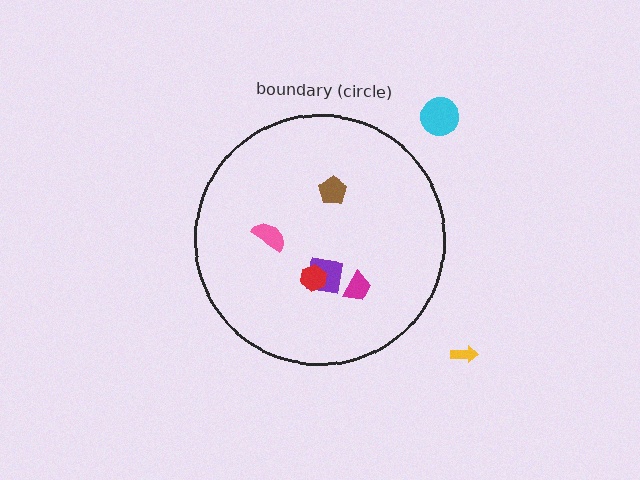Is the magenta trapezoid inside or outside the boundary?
Inside.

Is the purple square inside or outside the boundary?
Inside.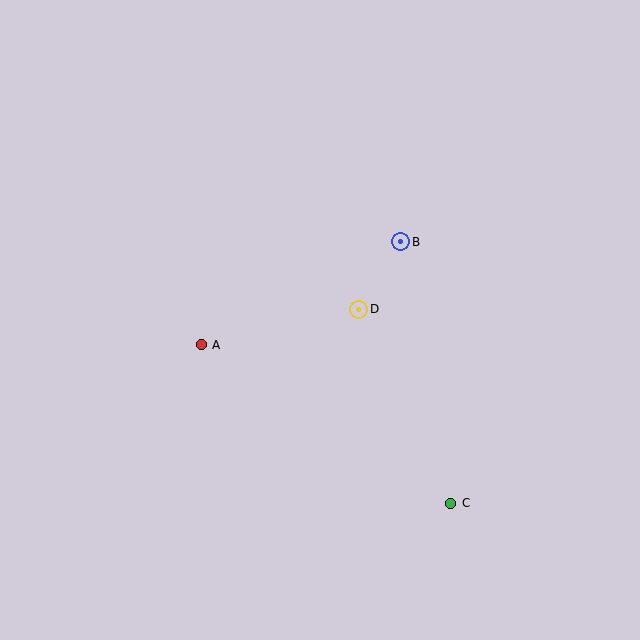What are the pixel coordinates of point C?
Point C is at (451, 503).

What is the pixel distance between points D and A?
The distance between D and A is 161 pixels.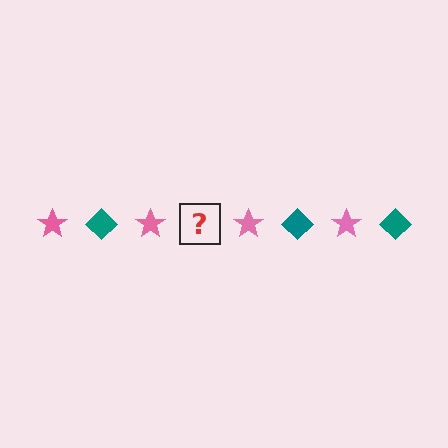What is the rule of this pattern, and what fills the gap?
The rule is that the pattern alternates between pink star and teal diamond. The gap should be filled with a teal diamond.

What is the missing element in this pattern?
The missing element is a teal diamond.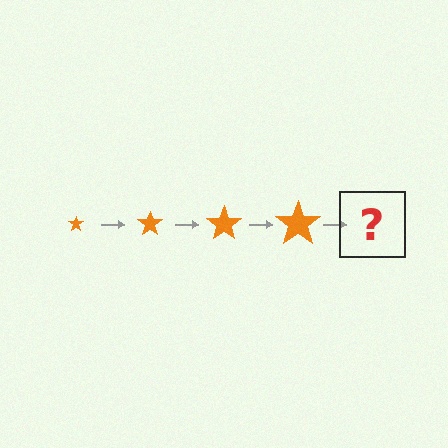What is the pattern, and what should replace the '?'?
The pattern is that the star gets progressively larger each step. The '?' should be an orange star, larger than the previous one.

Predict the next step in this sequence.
The next step is an orange star, larger than the previous one.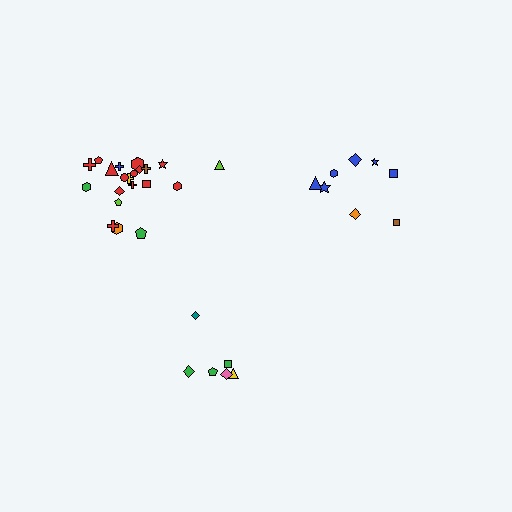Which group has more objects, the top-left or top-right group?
The top-left group.